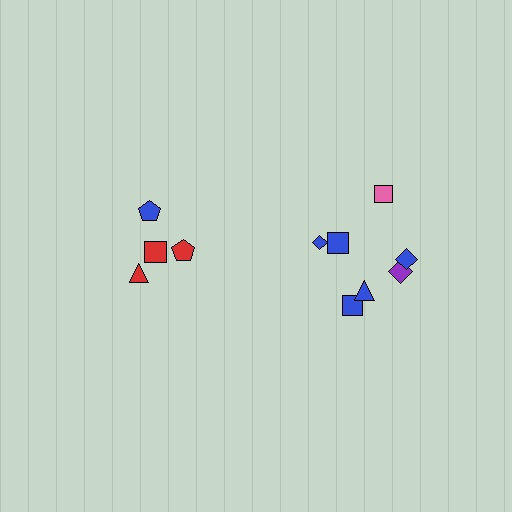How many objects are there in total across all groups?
There are 11 objects.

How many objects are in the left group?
There are 4 objects.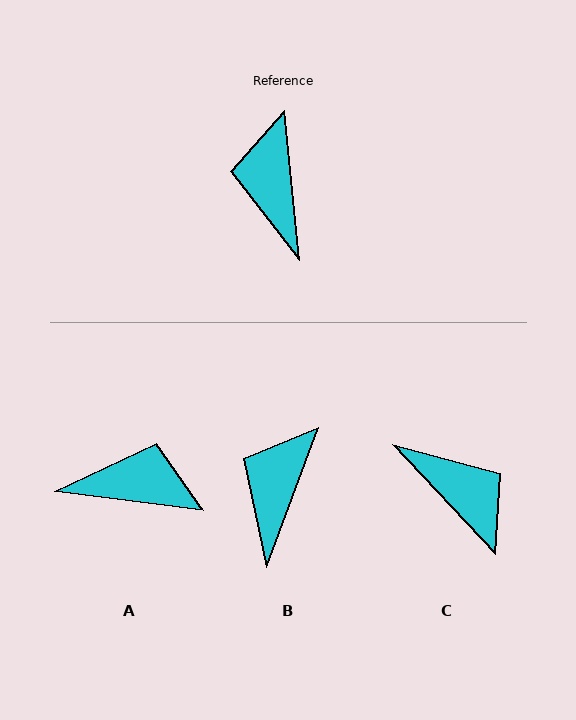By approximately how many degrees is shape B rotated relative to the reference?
Approximately 26 degrees clockwise.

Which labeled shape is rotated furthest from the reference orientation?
C, about 143 degrees away.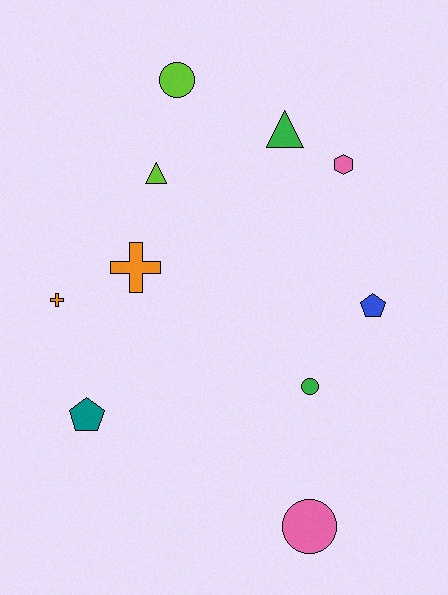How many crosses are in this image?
There are 2 crosses.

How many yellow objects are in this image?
There are no yellow objects.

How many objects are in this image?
There are 10 objects.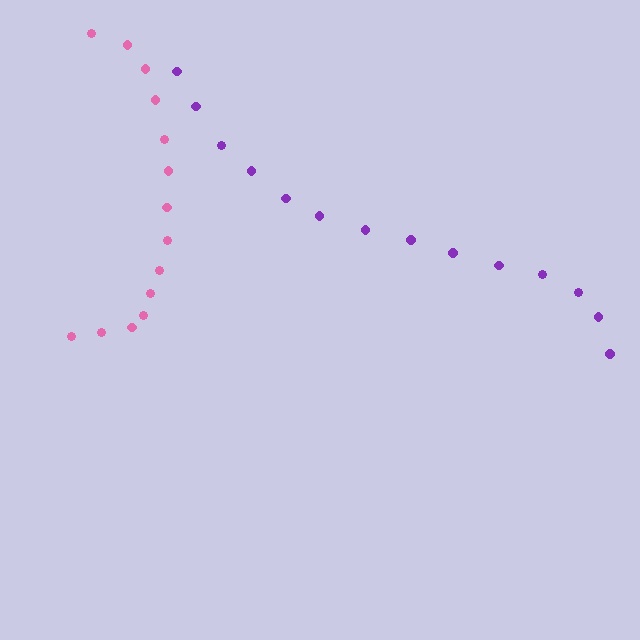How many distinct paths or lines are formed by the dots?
There are 2 distinct paths.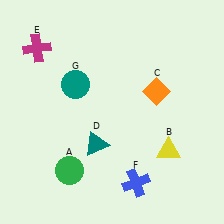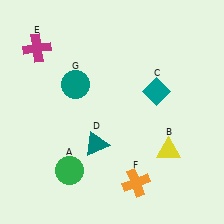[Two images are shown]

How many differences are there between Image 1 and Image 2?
There are 2 differences between the two images.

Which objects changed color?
C changed from orange to teal. F changed from blue to orange.